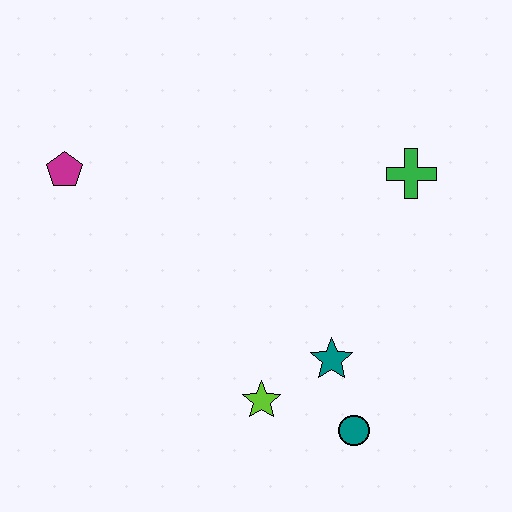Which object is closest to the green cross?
The teal star is closest to the green cross.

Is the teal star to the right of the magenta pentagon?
Yes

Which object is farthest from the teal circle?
The magenta pentagon is farthest from the teal circle.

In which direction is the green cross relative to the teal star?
The green cross is above the teal star.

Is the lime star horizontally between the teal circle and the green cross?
No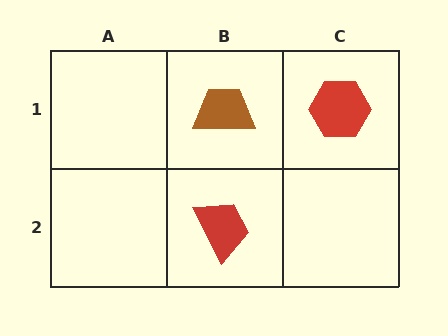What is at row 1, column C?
A red hexagon.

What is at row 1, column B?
A brown trapezoid.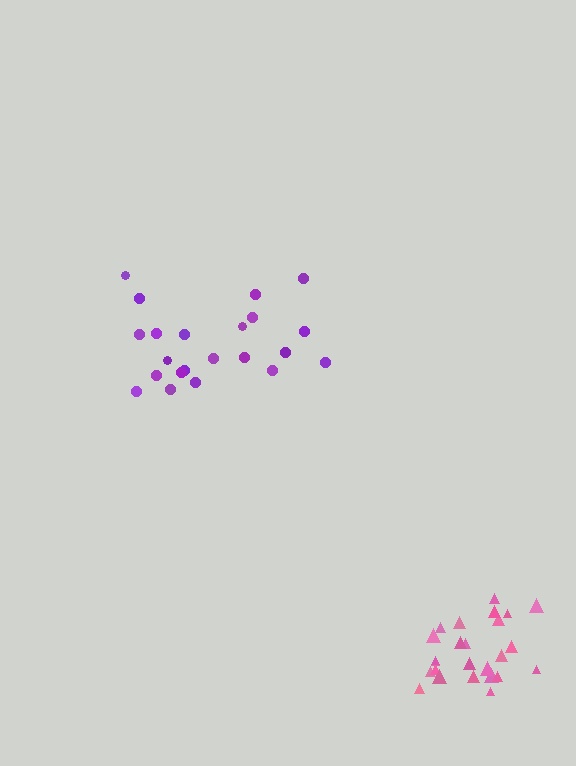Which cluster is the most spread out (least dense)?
Purple.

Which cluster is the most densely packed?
Pink.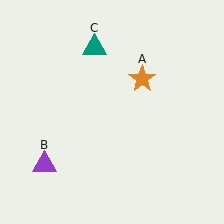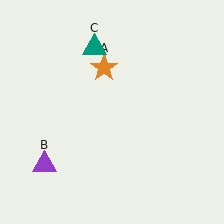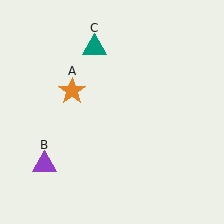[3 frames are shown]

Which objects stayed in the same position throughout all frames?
Purple triangle (object B) and teal triangle (object C) remained stationary.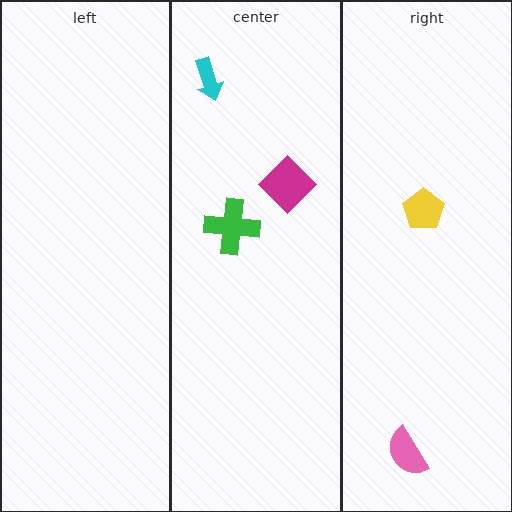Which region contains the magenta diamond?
The center region.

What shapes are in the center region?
The magenta diamond, the green cross, the cyan arrow.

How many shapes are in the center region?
3.